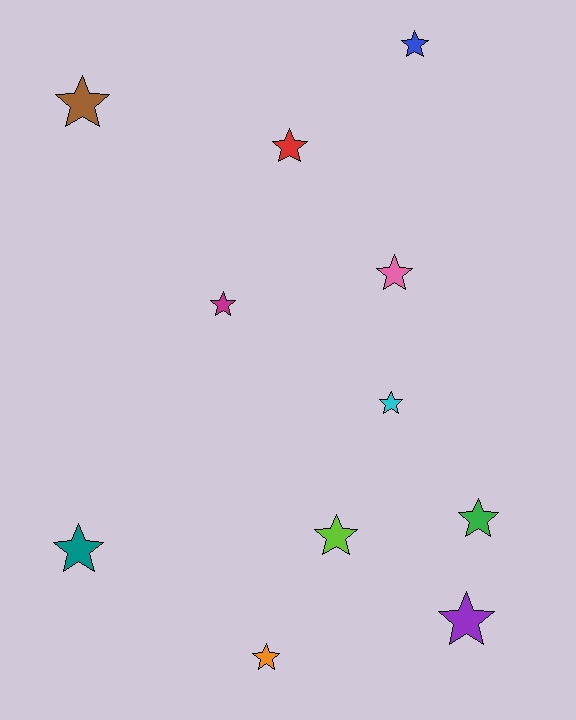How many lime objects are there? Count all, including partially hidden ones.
There is 1 lime object.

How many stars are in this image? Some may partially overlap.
There are 11 stars.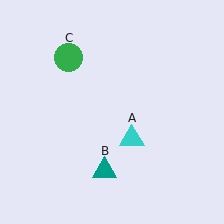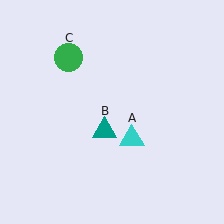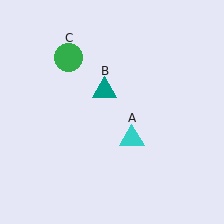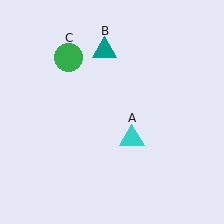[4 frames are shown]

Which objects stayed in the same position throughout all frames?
Cyan triangle (object A) and green circle (object C) remained stationary.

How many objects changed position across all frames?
1 object changed position: teal triangle (object B).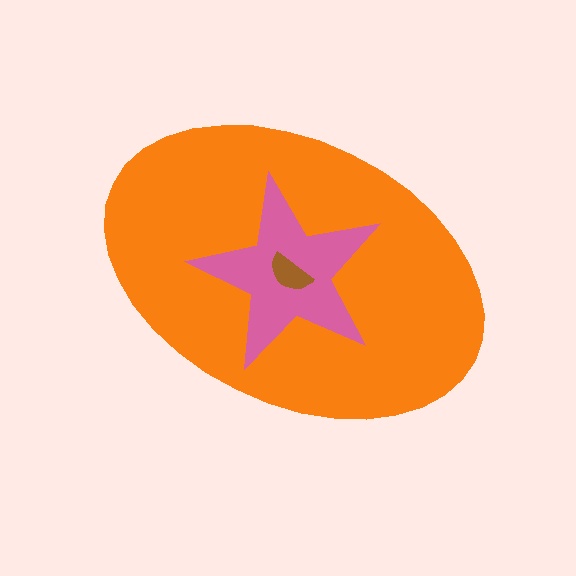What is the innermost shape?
The brown semicircle.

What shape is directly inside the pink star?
The brown semicircle.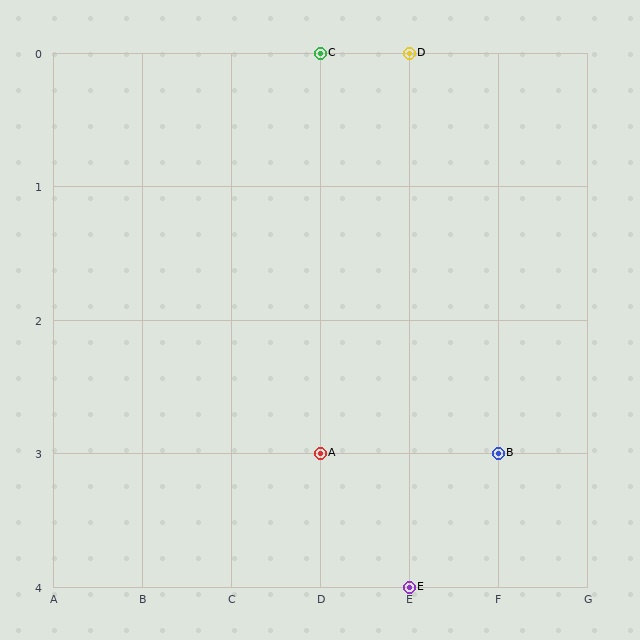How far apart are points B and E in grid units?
Points B and E are 1 column and 1 row apart (about 1.4 grid units diagonally).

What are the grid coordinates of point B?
Point B is at grid coordinates (F, 3).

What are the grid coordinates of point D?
Point D is at grid coordinates (E, 0).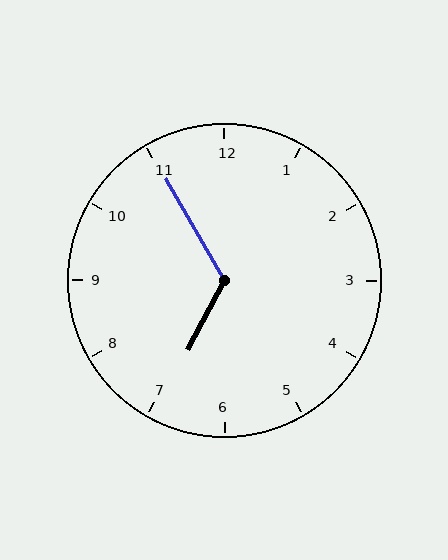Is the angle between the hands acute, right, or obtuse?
It is obtuse.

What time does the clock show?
6:55.